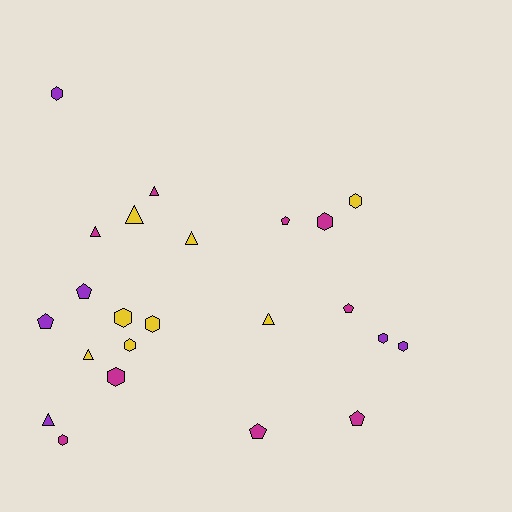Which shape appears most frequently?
Hexagon, with 10 objects.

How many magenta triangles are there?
There are 2 magenta triangles.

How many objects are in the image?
There are 23 objects.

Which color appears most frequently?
Magenta, with 9 objects.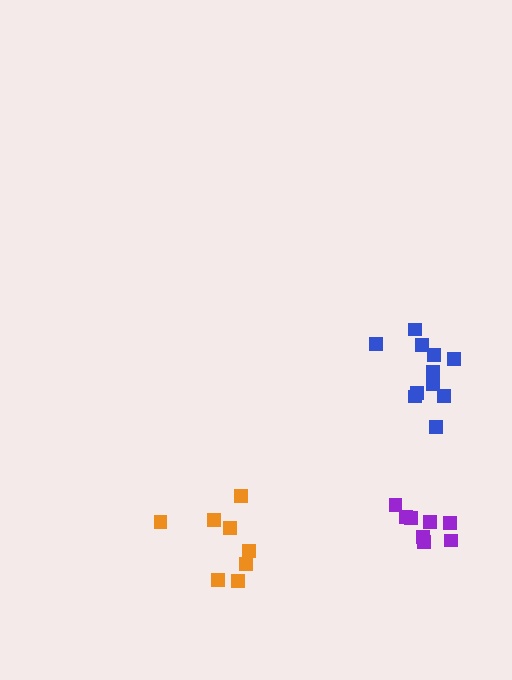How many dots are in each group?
Group 1: 8 dots, Group 2: 11 dots, Group 3: 8 dots (27 total).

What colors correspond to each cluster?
The clusters are colored: orange, blue, purple.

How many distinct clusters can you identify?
There are 3 distinct clusters.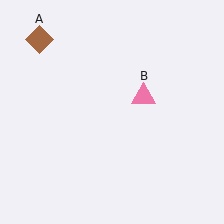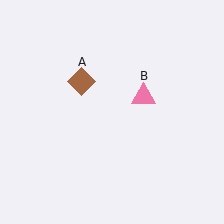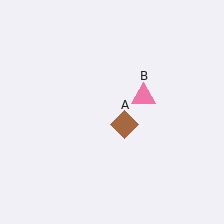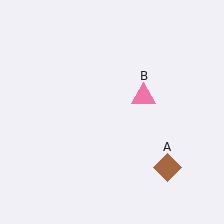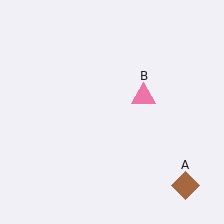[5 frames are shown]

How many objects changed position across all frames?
1 object changed position: brown diamond (object A).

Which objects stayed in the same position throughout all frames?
Pink triangle (object B) remained stationary.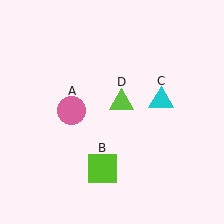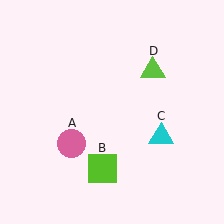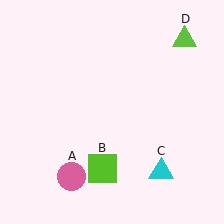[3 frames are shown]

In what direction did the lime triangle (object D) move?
The lime triangle (object D) moved up and to the right.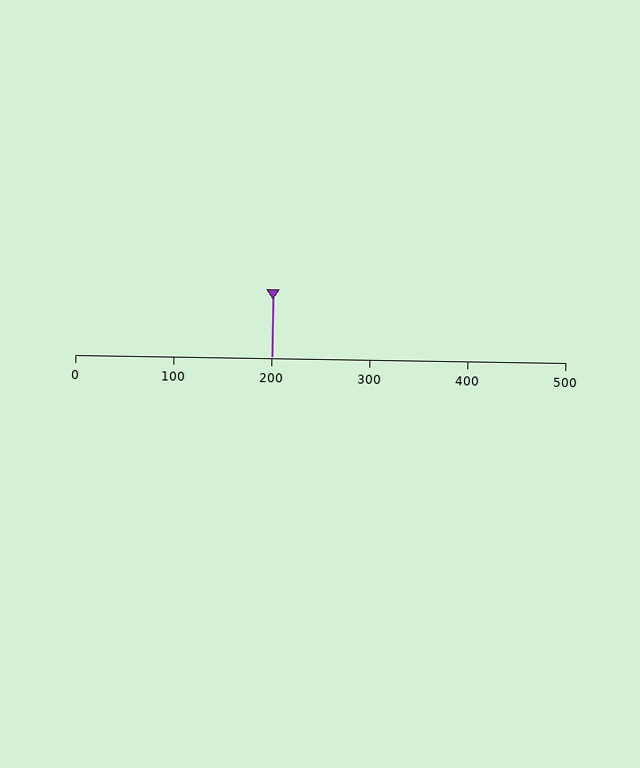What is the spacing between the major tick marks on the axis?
The major ticks are spaced 100 apart.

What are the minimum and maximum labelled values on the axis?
The axis runs from 0 to 500.